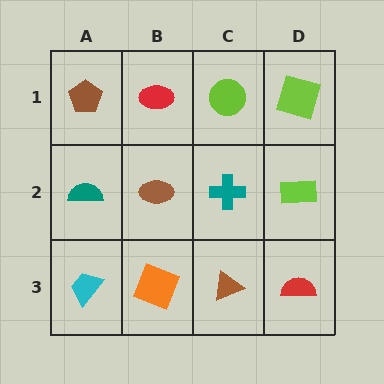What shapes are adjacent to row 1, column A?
A teal semicircle (row 2, column A), a red ellipse (row 1, column B).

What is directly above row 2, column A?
A brown pentagon.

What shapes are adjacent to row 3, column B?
A brown ellipse (row 2, column B), a cyan trapezoid (row 3, column A), a brown triangle (row 3, column C).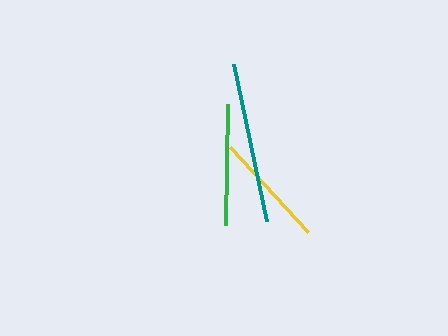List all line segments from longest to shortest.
From longest to shortest: teal, green, yellow.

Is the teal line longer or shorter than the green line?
The teal line is longer than the green line.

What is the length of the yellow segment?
The yellow segment is approximately 116 pixels long.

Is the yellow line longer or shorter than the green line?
The green line is longer than the yellow line.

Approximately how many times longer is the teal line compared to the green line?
The teal line is approximately 1.3 times the length of the green line.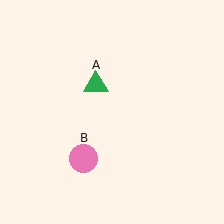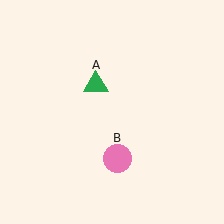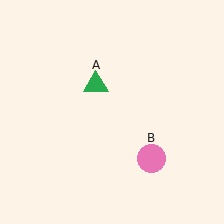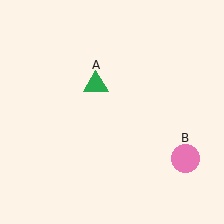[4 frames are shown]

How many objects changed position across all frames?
1 object changed position: pink circle (object B).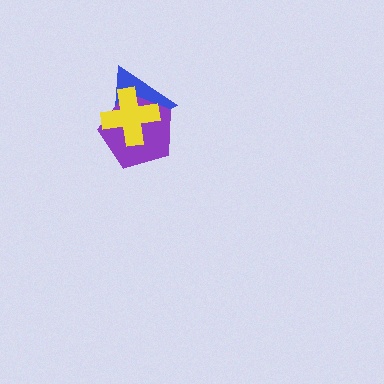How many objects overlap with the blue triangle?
2 objects overlap with the blue triangle.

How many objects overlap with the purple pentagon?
2 objects overlap with the purple pentagon.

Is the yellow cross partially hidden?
No, no other shape covers it.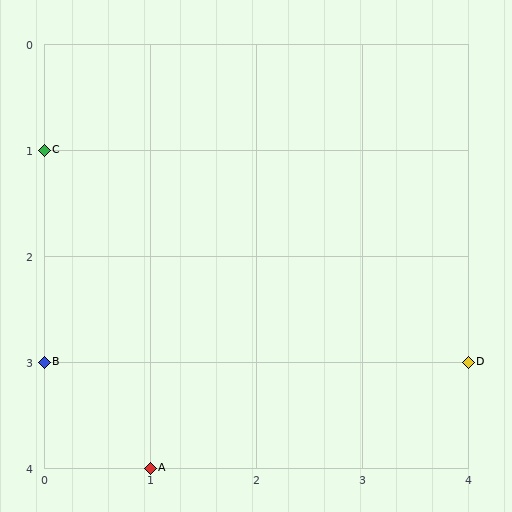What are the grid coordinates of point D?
Point D is at grid coordinates (4, 3).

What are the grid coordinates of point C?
Point C is at grid coordinates (0, 1).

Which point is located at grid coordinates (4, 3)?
Point D is at (4, 3).